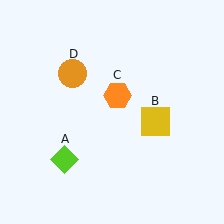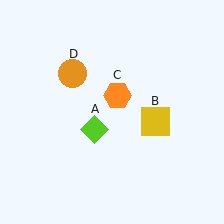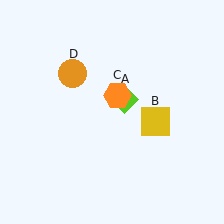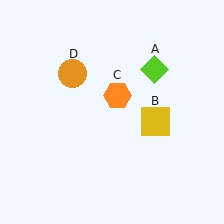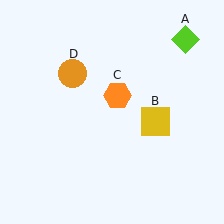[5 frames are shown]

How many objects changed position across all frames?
1 object changed position: lime diamond (object A).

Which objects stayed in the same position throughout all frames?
Yellow square (object B) and orange hexagon (object C) and orange circle (object D) remained stationary.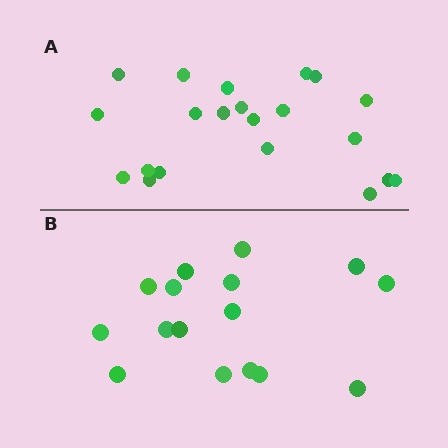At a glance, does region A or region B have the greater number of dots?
Region A (the top region) has more dots.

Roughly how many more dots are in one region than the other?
Region A has about 5 more dots than region B.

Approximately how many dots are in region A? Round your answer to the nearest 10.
About 20 dots. (The exact count is 21, which rounds to 20.)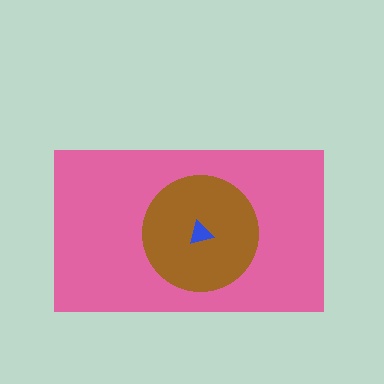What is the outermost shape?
The pink rectangle.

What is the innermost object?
The blue triangle.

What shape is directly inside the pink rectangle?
The brown circle.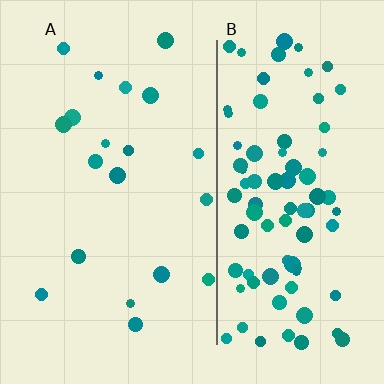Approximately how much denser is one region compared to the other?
Approximately 4.5× — region B over region A.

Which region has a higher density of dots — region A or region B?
B (the right).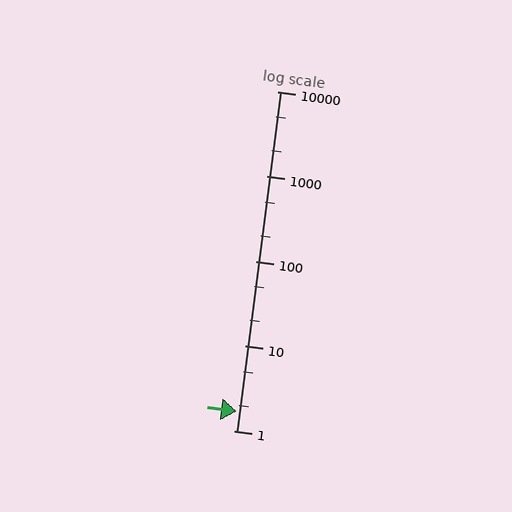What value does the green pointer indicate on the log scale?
The pointer indicates approximately 1.7.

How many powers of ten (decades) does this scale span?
The scale spans 4 decades, from 1 to 10000.